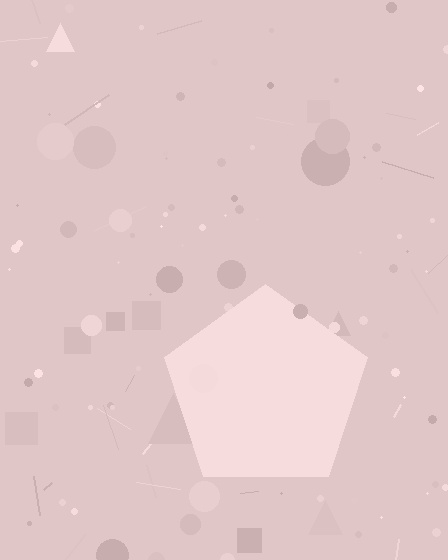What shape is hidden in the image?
A pentagon is hidden in the image.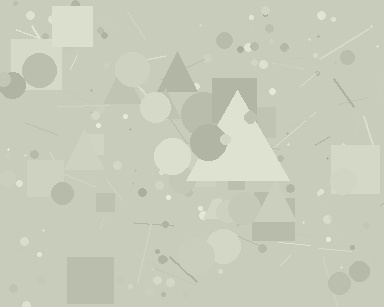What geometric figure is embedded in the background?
A triangle is embedded in the background.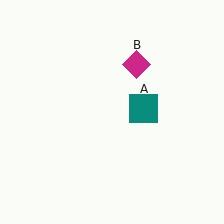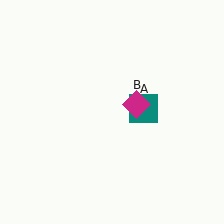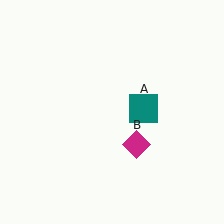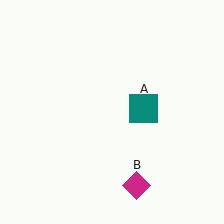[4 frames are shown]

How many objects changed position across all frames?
1 object changed position: magenta diamond (object B).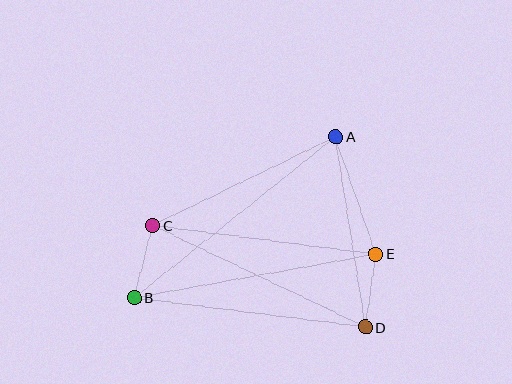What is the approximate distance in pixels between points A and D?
The distance between A and D is approximately 192 pixels.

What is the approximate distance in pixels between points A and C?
The distance between A and C is approximately 204 pixels.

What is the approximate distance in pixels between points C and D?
The distance between C and D is approximately 235 pixels.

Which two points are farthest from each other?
Points A and B are farthest from each other.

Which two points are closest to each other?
Points D and E are closest to each other.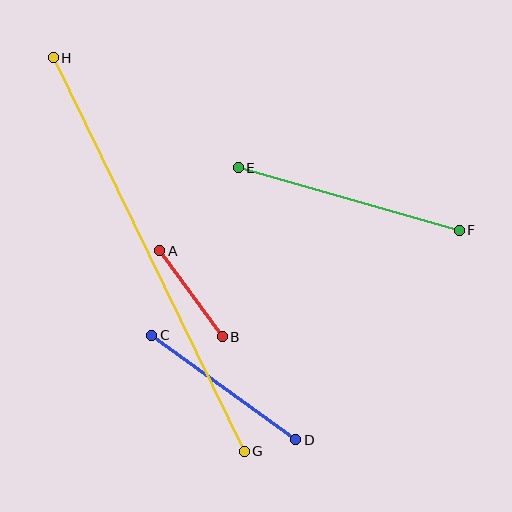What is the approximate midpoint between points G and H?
The midpoint is at approximately (149, 254) pixels.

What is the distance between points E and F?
The distance is approximately 230 pixels.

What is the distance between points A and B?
The distance is approximately 106 pixels.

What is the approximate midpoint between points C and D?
The midpoint is at approximately (224, 388) pixels.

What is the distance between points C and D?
The distance is approximately 178 pixels.